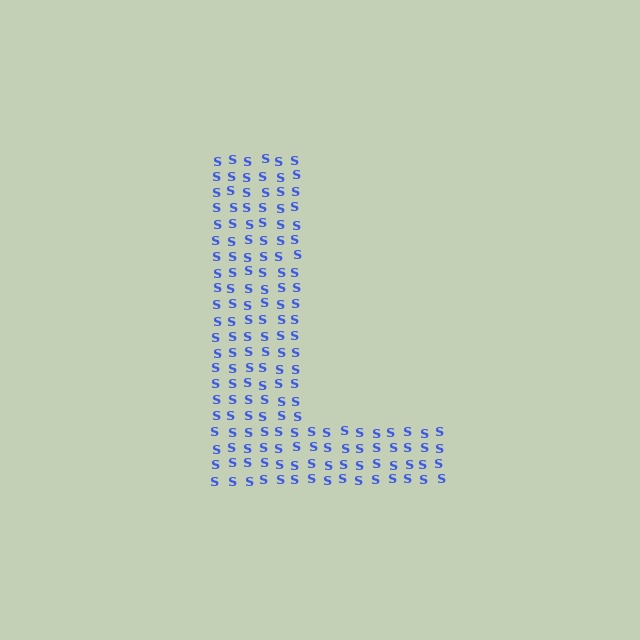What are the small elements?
The small elements are letter S's.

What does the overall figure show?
The overall figure shows the letter L.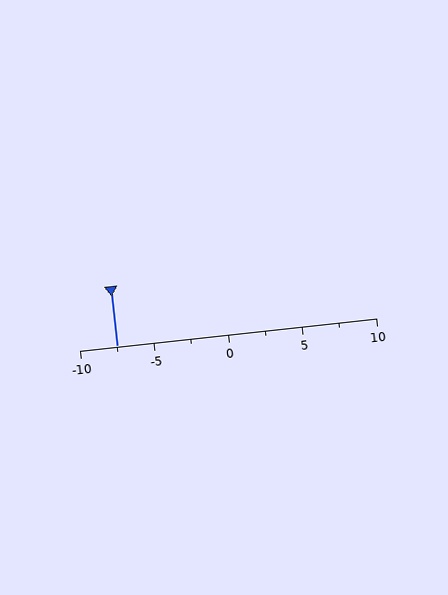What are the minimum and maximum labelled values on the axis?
The axis runs from -10 to 10.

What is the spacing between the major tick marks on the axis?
The major ticks are spaced 5 apart.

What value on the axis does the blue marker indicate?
The marker indicates approximately -7.5.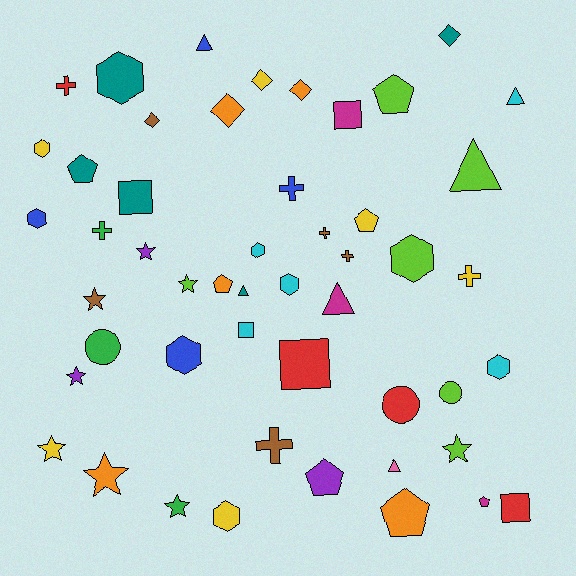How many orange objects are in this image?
There are 5 orange objects.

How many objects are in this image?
There are 50 objects.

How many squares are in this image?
There are 5 squares.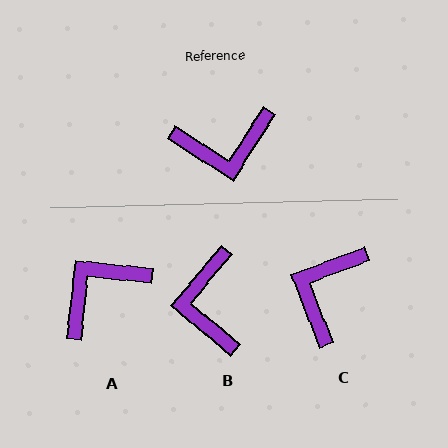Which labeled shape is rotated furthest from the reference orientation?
A, about 154 degrees away.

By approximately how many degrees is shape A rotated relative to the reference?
Approximately 154 degrees clockwise.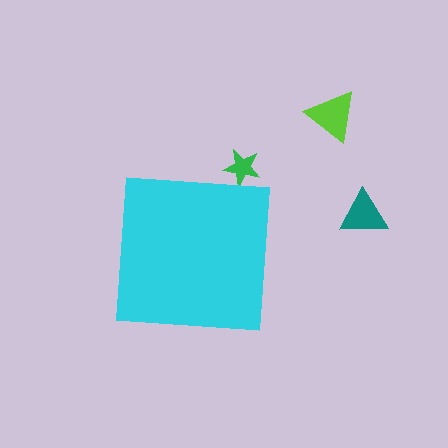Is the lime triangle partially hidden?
No, the lime triangle is fully visible.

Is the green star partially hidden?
Yes, the green star is partially hidden behind the cyan square.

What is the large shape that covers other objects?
A cyan square.